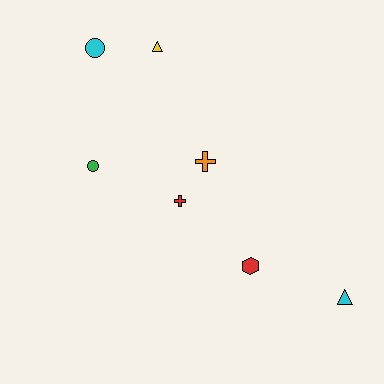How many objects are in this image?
There are 7 objects.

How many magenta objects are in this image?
There are no magenta objects.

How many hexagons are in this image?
There is 1 hexagon.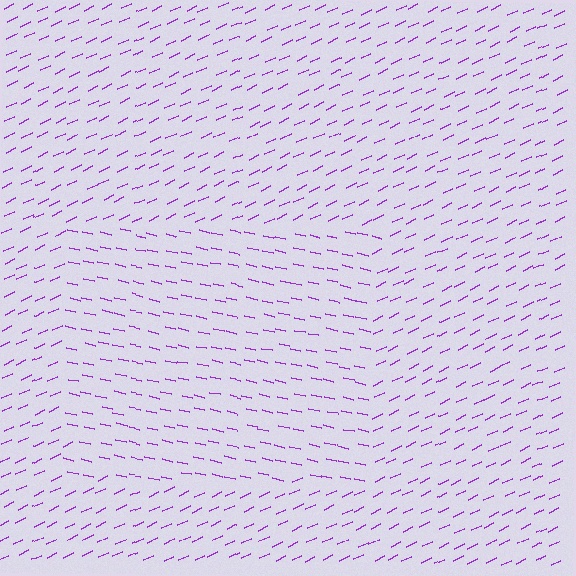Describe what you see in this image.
The image is filled with small purple line segments. A rectangle region in the image has lines oriented differently from the surrounding lines, creating a visible texture boundary.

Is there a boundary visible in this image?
Yes, there is a texture boundary formed by a change in line orientation.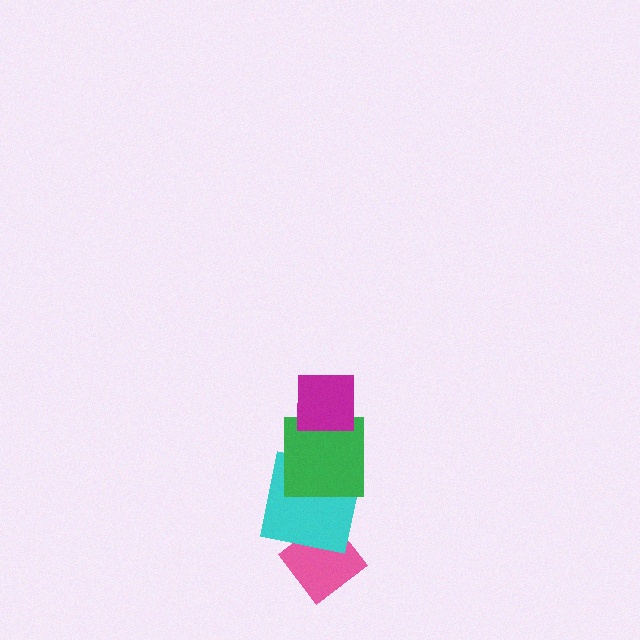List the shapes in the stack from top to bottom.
From top to bottom: the magenta square, the green square, the cyan square, the pink diamond.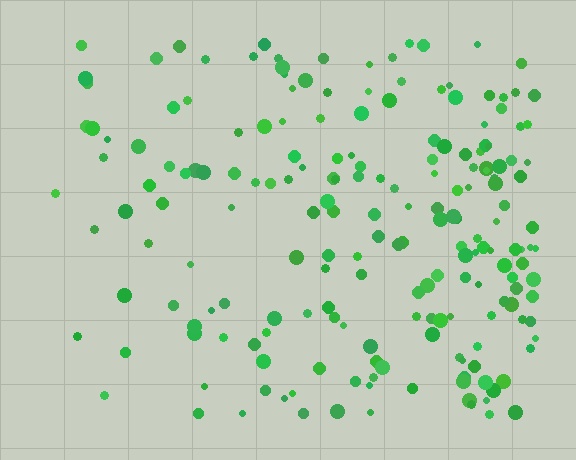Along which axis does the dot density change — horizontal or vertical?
Horizontal.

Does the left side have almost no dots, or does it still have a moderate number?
Still a moderate number, just noticeably fewer than the right.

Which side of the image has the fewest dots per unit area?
The left.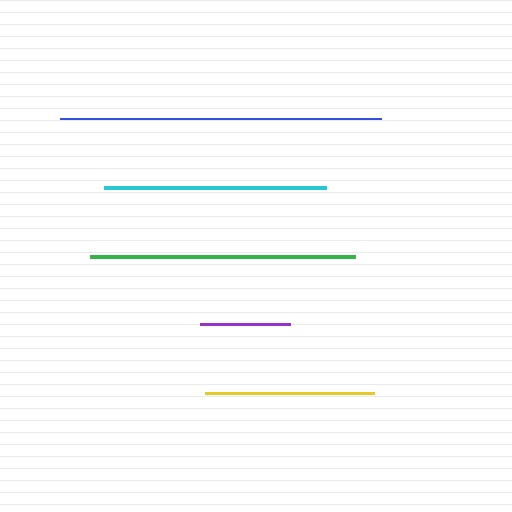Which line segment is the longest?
The blue line is the longest at approximately 321 pixels.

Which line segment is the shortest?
The purple line is the shortest at approximately 90 pixels.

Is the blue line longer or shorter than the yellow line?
The blue line is longer than the yellow line.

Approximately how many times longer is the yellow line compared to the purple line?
The yellow line is approximately 1.9 times the length of the purple line.